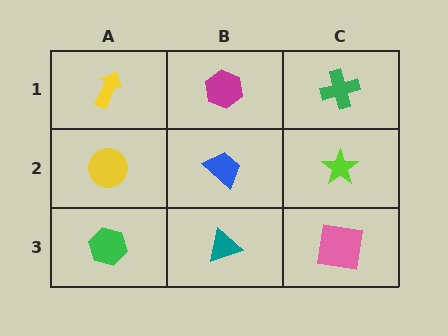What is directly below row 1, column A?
A yellow circle.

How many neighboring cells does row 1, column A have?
2.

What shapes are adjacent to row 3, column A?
A yellow circle (row 2, column A), a teal triangle (row 3, column B).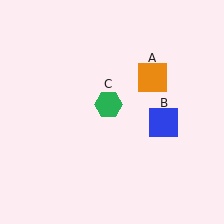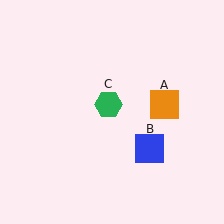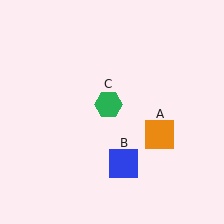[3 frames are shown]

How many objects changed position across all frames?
2 objects changed position: orange square (object A), blue square (object B).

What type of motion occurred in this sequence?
The orange square (object A), blue square (object B) rotated clockwise around the center of the scene.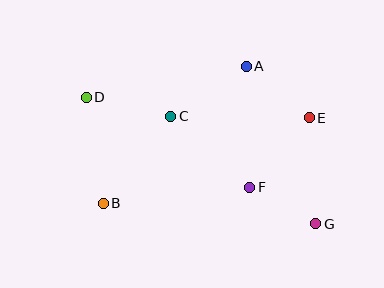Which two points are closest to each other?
Points F and G are closest to each other.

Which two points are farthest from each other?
Points D and G are farthest from each other.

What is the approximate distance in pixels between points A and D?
The distance between A and D is approximately 163 pixels.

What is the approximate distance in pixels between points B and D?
The distance between B and D is approximately 107 pixels.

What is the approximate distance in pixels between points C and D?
The distance between C and D is approximately 87 pixels.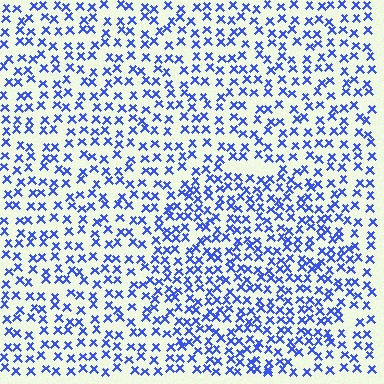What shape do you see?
I see a circle.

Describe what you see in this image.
The image contains small blue elements arranged at two different densities. A circle-shaped region is visible where the elements are more densely packed than the surrounding area.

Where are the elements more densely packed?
The elements are more densely packed inside the circle boundary.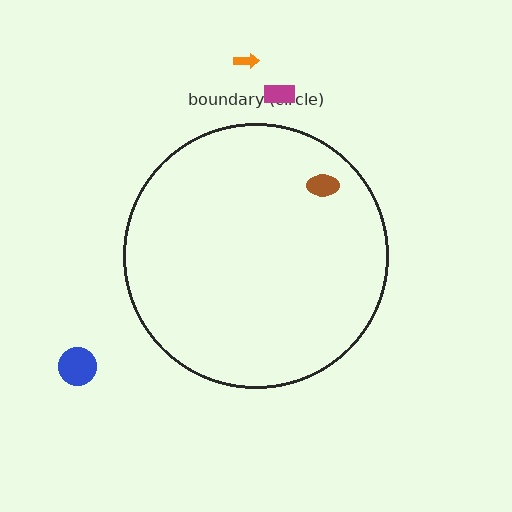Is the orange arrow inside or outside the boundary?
Outside.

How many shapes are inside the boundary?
1 inside, 3 outside.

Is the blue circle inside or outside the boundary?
Outside.